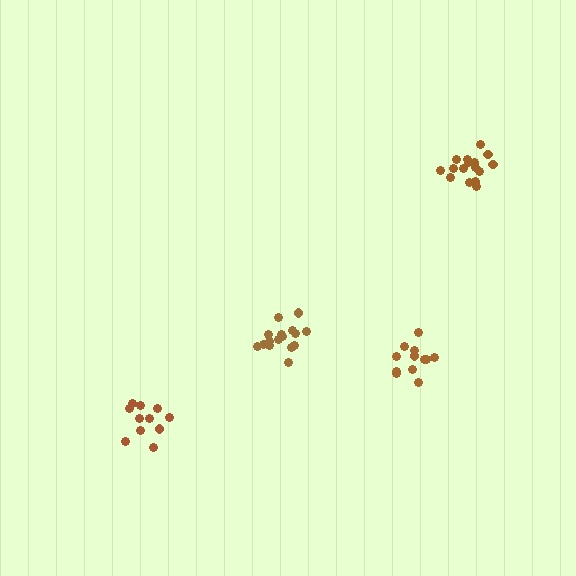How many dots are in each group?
Group 1: 11 dots, Group 2: 16 dots, Group 3: 16 dots, Group 4: 12 dots (55 total).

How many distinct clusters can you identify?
There are 4 distinct clusters.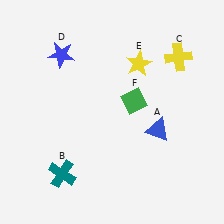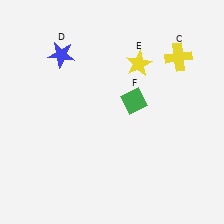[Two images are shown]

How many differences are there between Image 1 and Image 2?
There are 2 differences between the two images.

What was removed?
The teal cross (B), the blue triangle (A) were removed in Image 2.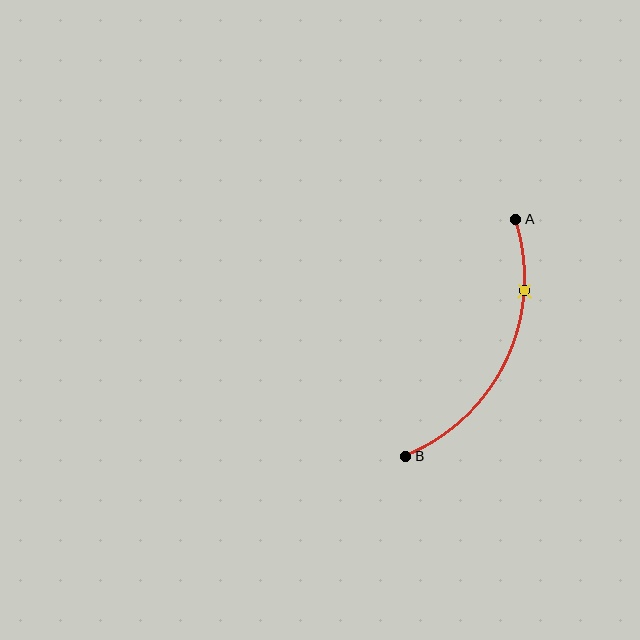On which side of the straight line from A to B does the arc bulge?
The arc bulges to the right of the straight line connecting A and B.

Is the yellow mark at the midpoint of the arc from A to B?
No. The yellow mark lies on the arc but is closer to endpoint A. The arc midpoint would be at the point on the curve equidistant along the arc from both A and B.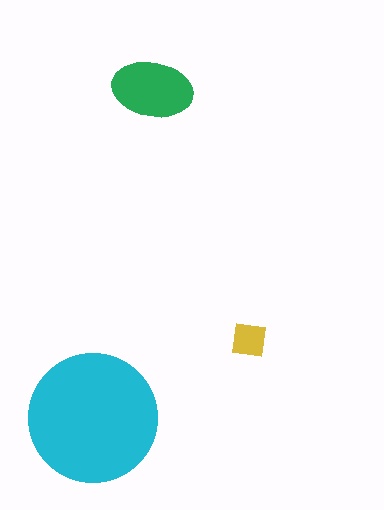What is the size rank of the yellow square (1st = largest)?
3rd.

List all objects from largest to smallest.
The cyan circle, the green ellipse, the yellow square.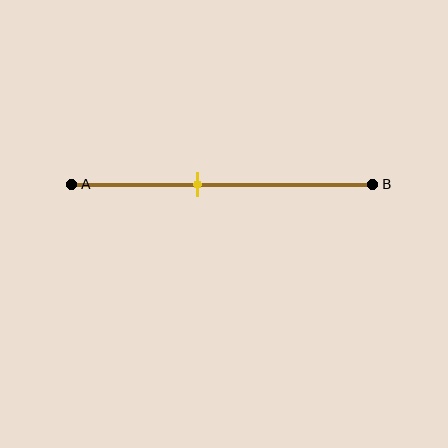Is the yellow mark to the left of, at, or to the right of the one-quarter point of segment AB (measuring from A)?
The yellow mark is to the right of the one-quarter point of segment AB.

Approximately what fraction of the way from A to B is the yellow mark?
The yellow mark is approximately 40% of the way from A to B.